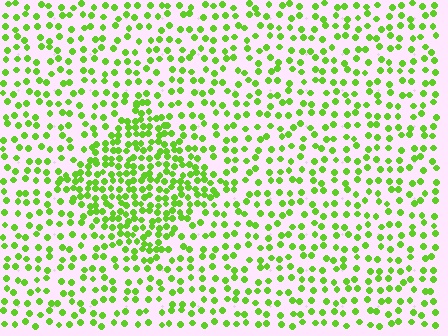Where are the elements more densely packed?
The elements are more densely packed inside the diamond boundary.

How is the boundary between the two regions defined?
The boundary is defined by a change in element density (approximately 2.0x ratio). All elements are the same color, size, and shape.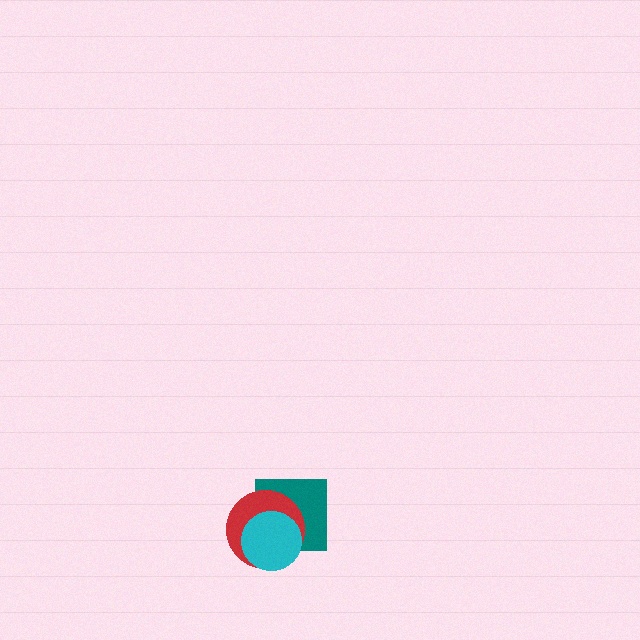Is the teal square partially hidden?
Yes, it is partially covered by another shape.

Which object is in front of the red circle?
The cyan circle is in front of the red circle.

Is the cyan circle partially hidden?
No, no other shape covers it.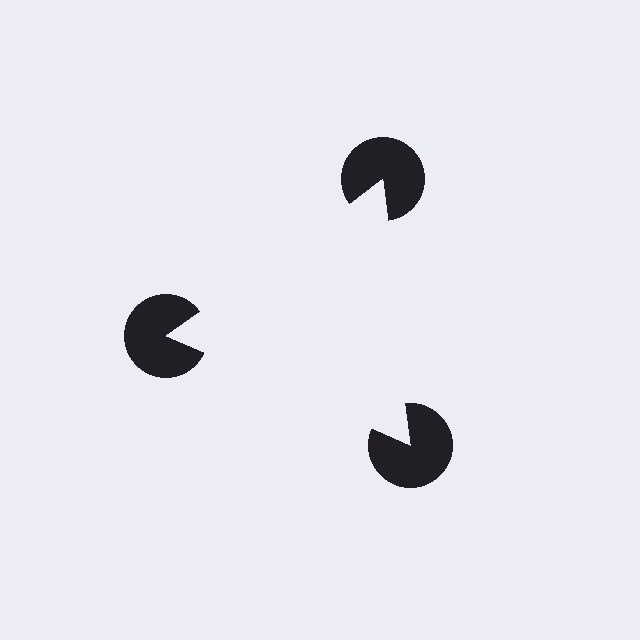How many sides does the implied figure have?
3 sides.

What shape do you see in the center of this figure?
An illusory triangle — its edges are inferred from the aligned wedge cuts in the pac-man discs, not physically drawn.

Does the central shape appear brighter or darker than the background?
It typically appears slightly brighter than the background, even though no actual brightness change is drawn.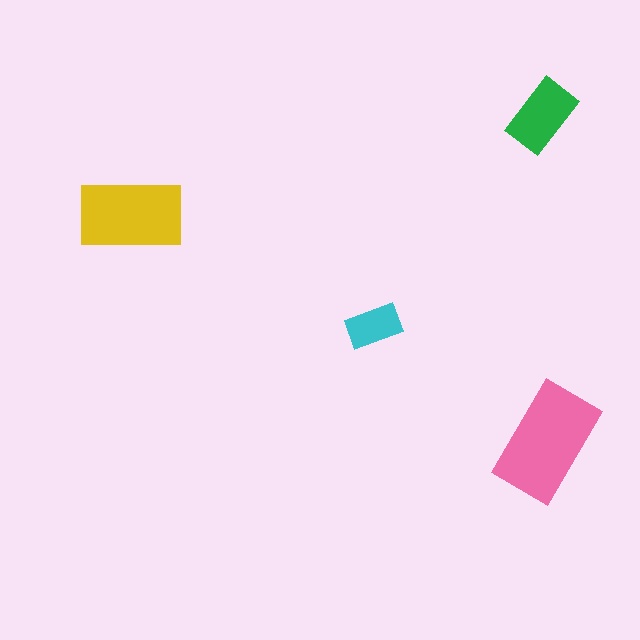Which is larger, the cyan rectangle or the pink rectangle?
The pink one.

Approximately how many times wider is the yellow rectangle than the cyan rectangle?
About 2 times wider.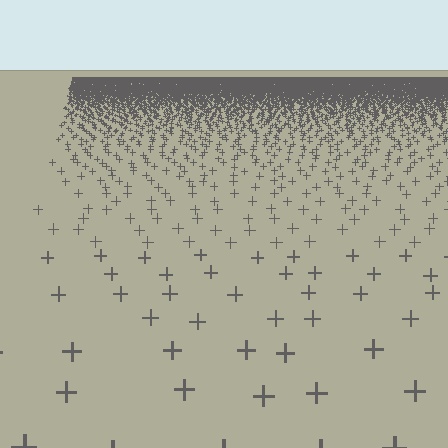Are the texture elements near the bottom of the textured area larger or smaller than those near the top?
Larger. Near the bottom, elements are closer to the viewer and appear at a bigger on-screen size.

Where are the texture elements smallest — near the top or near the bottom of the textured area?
Near the top.